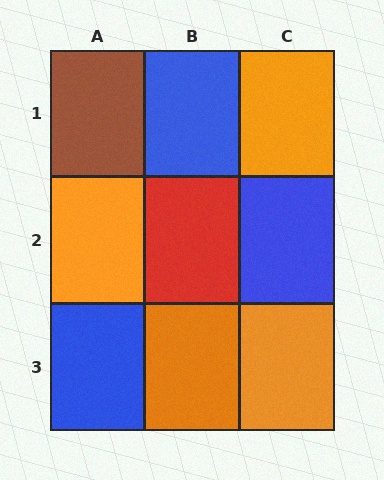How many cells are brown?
1 cell is brown.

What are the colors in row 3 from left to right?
Blue, orange, orange.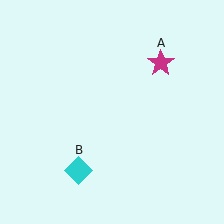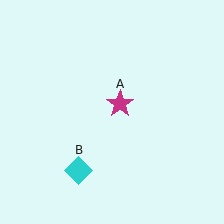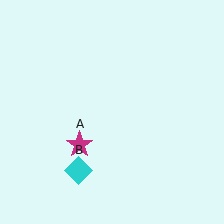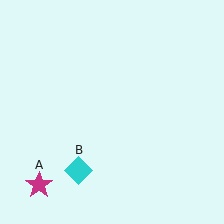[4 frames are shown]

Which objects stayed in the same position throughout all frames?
Cyan diamond (object B) remained stationary.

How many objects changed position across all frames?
1 object changed position: magenta star (object A).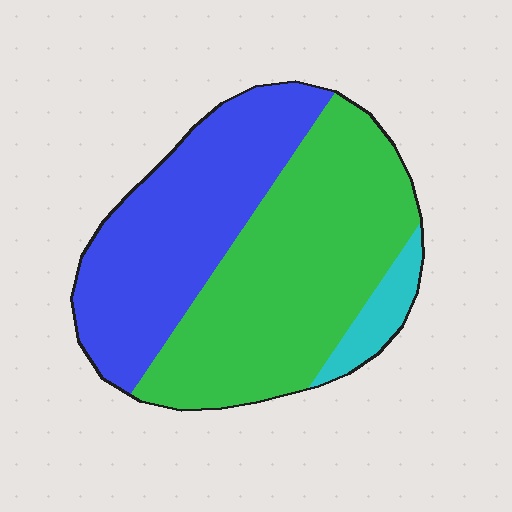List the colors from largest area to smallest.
From largest to smallest: green, blue, cyan.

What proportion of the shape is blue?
Blue covers about 40% of the shape.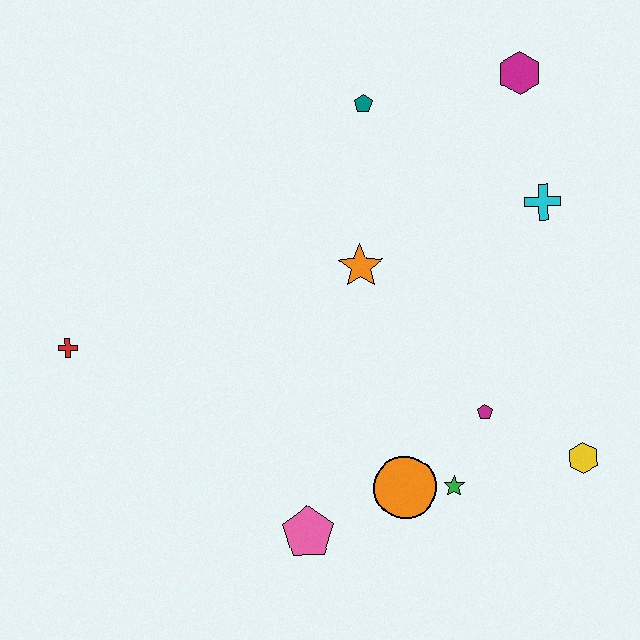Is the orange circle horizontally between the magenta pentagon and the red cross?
Yes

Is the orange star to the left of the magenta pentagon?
Yes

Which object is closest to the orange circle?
The green star is closest to the orange circle.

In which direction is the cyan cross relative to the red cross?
The cyan cross is to the right of the red cross.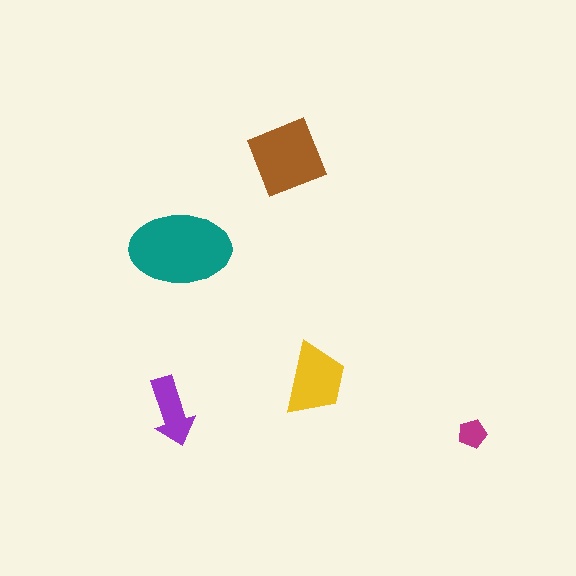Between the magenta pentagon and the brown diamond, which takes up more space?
The brown diamond.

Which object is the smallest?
The magenta pentagon.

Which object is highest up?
The brown diamond is topmost.